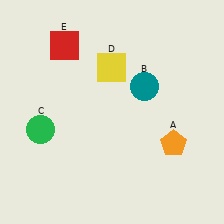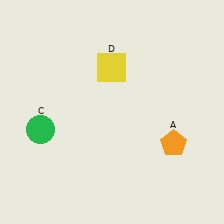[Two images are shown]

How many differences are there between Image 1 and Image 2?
There are 2 differences between the two images.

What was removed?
The teal circle (B), the red square (E) were removed in Image 2.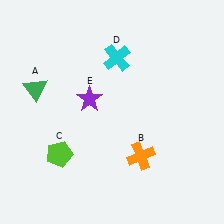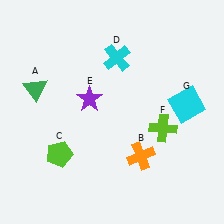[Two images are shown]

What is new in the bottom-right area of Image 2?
A lime cross (F) was added in the bottom-right area of Image 2.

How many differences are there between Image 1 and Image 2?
There are 2 differences between the two images.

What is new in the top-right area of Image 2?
A cyan square (G) was added in the top-right area of Image 2.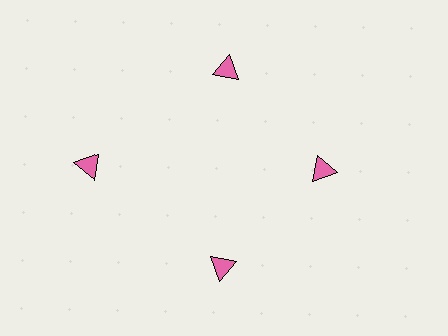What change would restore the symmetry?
The symmetry would be restored by moving it inward, back onto the ring so that all 4 triangles sit at equal angles and equal distance from the center.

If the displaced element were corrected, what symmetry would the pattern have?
It would have 4-fold rotational symmetry — the pattern would map onto itself every 90 degrees.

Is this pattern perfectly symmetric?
No. The 4 pink triangles are arranged in a ring, but one element near the 9 o'clock position is pushed outward from the center, breaking the 4-fold rotational symmetry.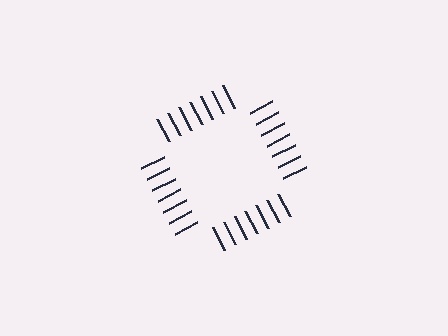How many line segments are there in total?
28 — 7 along each of the 4 edges.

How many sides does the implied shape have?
4 sides — the line-ends trace a square.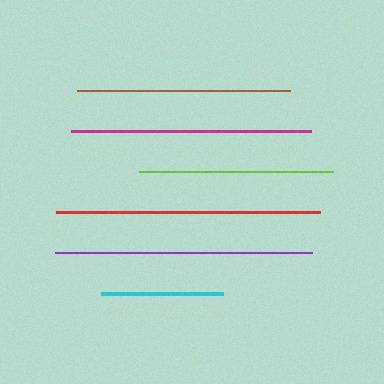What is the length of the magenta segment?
The magenta segment is approximately 240 pixels long.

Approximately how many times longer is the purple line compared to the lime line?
The purple line is approximately 1.3 times the length of the lime line.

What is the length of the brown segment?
The brown segment is approximately 213 pixels long.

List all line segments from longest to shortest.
From longest to shortest: red, purple, magenta, brown, lime, cyan.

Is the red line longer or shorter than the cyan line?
The red line is longer than the cyan line.